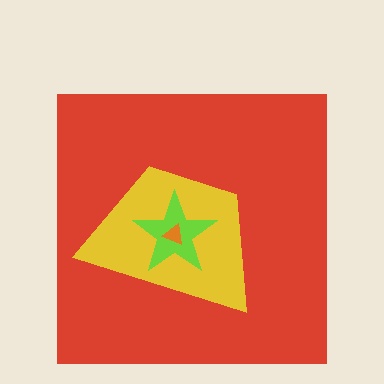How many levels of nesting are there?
4.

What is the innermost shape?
The orange triangle.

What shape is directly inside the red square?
The yellow trapezoid.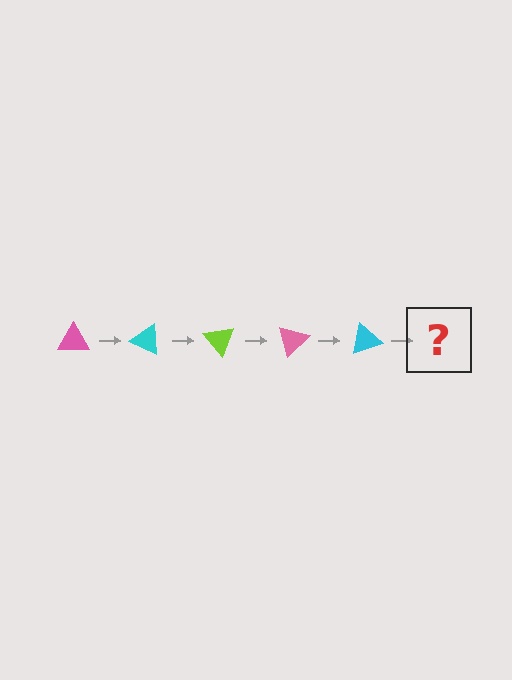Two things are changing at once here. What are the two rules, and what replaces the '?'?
The two rules are that it rotates 25 degrees each step and the color cycles through pink, cyan, and lime. The '?' should be a lime triangle, rotated 125 degrees from the start.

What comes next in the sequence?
The next element should be a lime triangle, rotated 125 degrees from the start.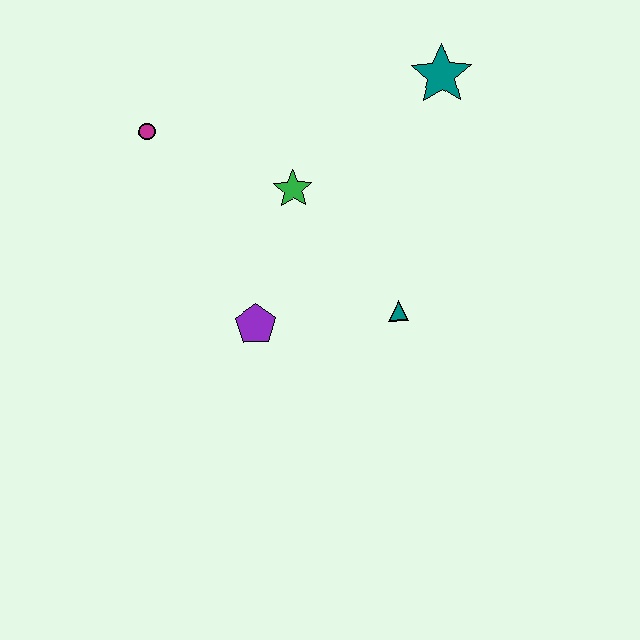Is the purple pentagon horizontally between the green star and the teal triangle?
No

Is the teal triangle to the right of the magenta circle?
Yes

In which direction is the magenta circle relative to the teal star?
The magenta circle is to the left of the teal star.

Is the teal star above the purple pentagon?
Yes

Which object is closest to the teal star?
The green star is closest to the teal star.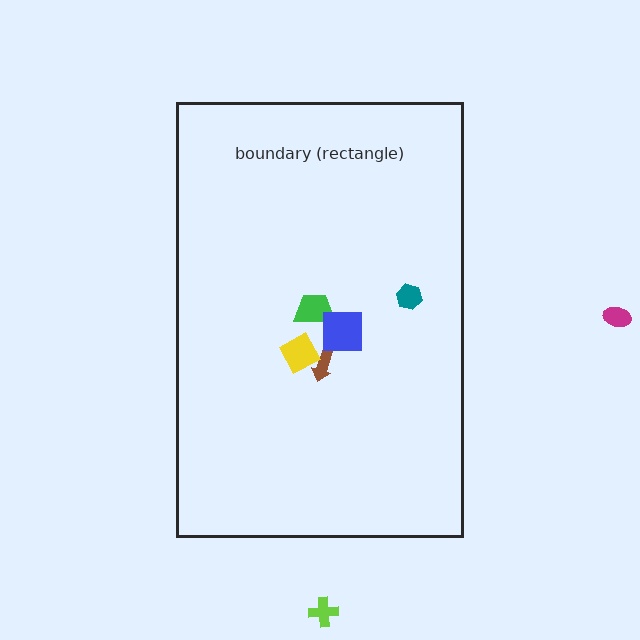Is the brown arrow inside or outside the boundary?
Inside.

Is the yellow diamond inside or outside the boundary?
Inside.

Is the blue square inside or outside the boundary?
Inside.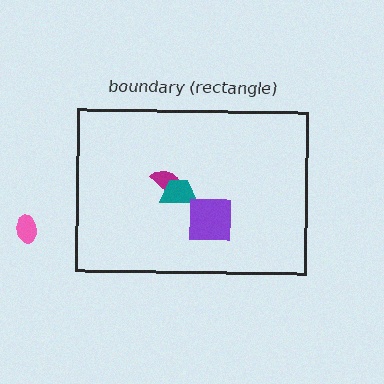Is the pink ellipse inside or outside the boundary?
Outside.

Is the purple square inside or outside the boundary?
Inside.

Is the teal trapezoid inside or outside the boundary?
Inside.